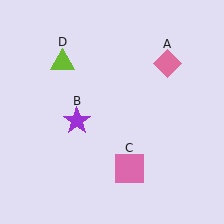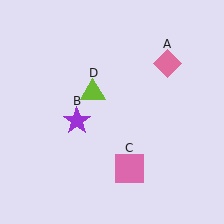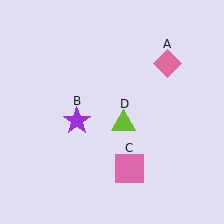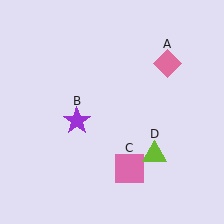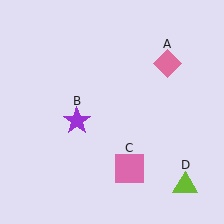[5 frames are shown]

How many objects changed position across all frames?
1 object changed position: lime triangle (object D).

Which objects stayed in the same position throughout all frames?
Pink diamond (object A) and purple star (object B) and pink square (object C) remained stationary.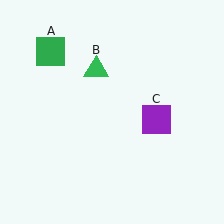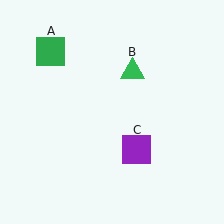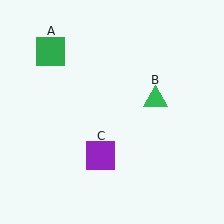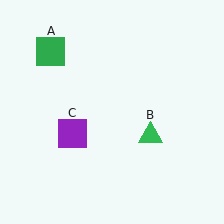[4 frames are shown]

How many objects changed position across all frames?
2 objects changed position: green triangle (object B), purple square (object C).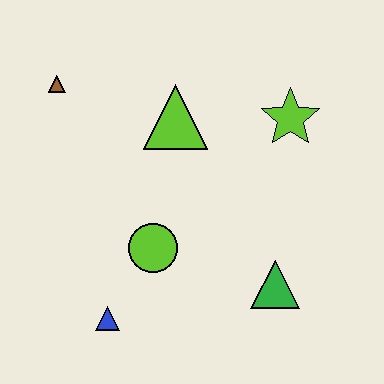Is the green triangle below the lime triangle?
Yes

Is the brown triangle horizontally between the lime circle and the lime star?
No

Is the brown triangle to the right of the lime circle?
No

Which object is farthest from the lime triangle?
The blue triangle is farthest from the lime triangle.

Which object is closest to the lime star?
The lime triangle is closest to the lime star.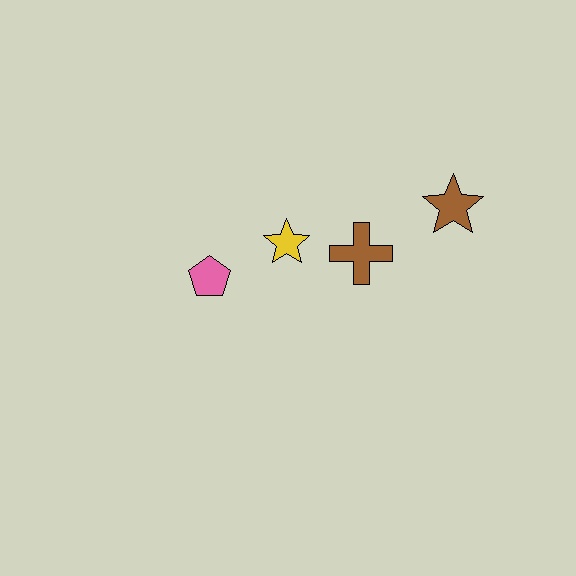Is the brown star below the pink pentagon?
No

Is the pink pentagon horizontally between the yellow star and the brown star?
No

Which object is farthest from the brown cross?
The pink pentagon is farthest from the brown cross.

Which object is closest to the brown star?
The brown cross is closest to the brown star.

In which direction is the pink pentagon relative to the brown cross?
The pink pentagon is to the left of the brown cross.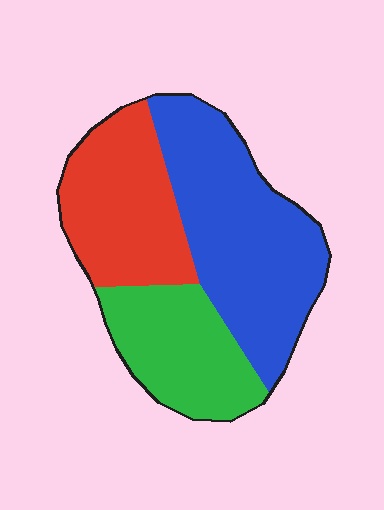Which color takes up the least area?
Green, at roughly 25%.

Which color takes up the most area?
Blue, at roughly 45%.